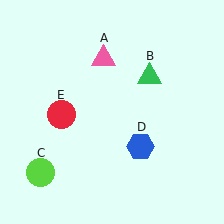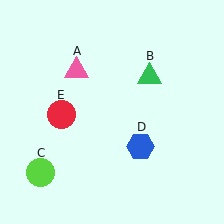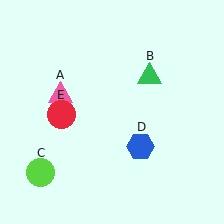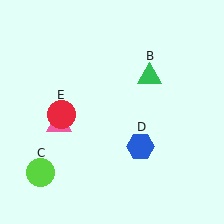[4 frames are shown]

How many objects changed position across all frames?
1 object changed position: pink triangle (object A).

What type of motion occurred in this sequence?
The pink triangle (object A) rotated counterclockwise around the center of the scene.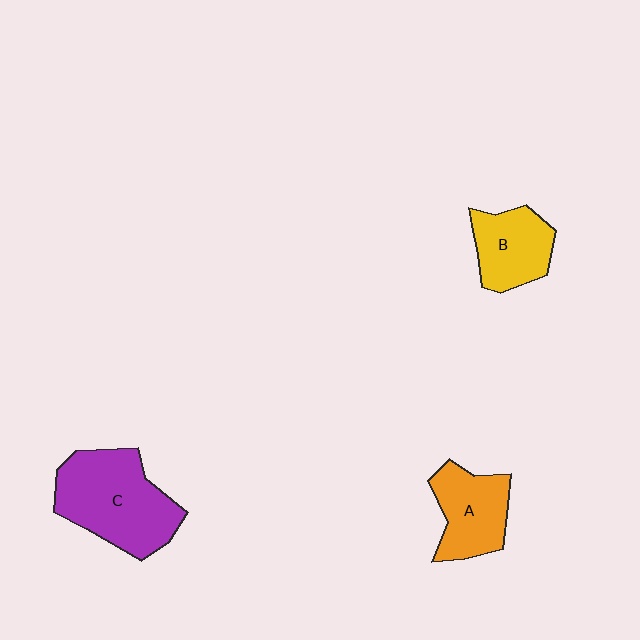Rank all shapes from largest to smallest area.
From largest to smallest: C (purple), A (orange), B (yellow).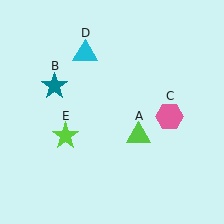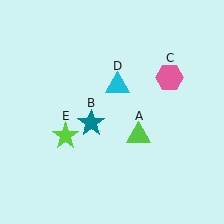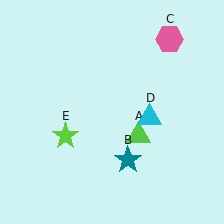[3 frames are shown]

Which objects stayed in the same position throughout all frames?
Lime triangle (object A) and lime star (object E) remained stationary.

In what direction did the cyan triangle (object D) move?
The cyan triangle (object D) moved down and to the right.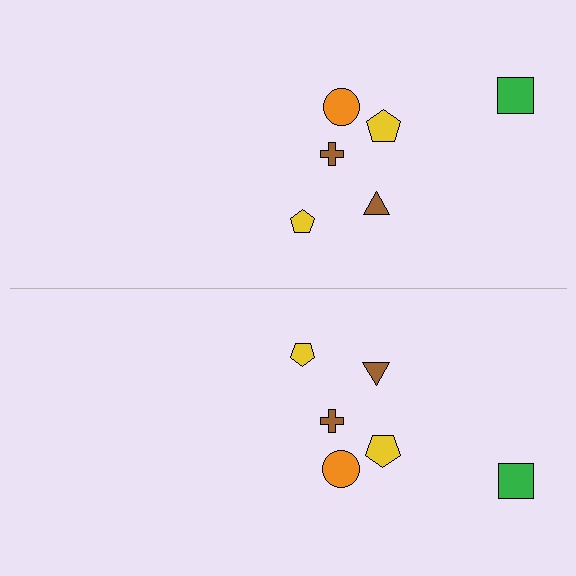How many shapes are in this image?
There are 12 shapes in this image.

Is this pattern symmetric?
Yes, this pattern has bilateral (reflection) symmetry.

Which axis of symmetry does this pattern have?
The pattern has a horizontal axis of symmetry running through the center of the image.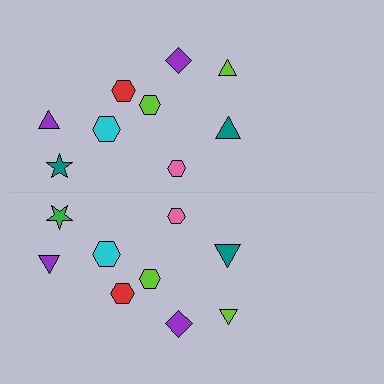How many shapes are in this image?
There are 18 shapes in this image.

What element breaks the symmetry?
The green star on the bottom side breaks the symmetry — its mirror counterpart is teal.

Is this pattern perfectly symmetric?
No, the pattern is not perfectly symmetric. The green star on the bottom side breaks the symmetry — its mirror counterpart is teal.